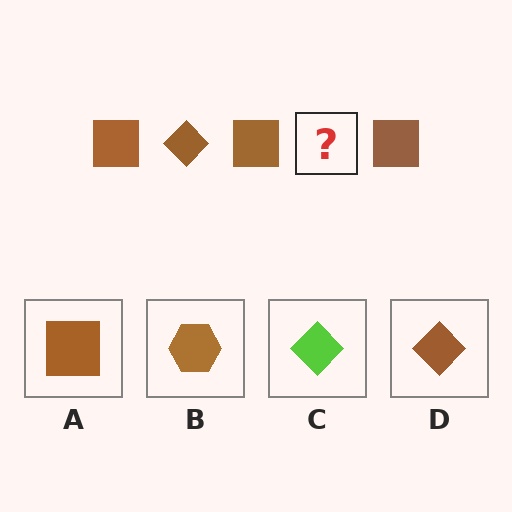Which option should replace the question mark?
Option D.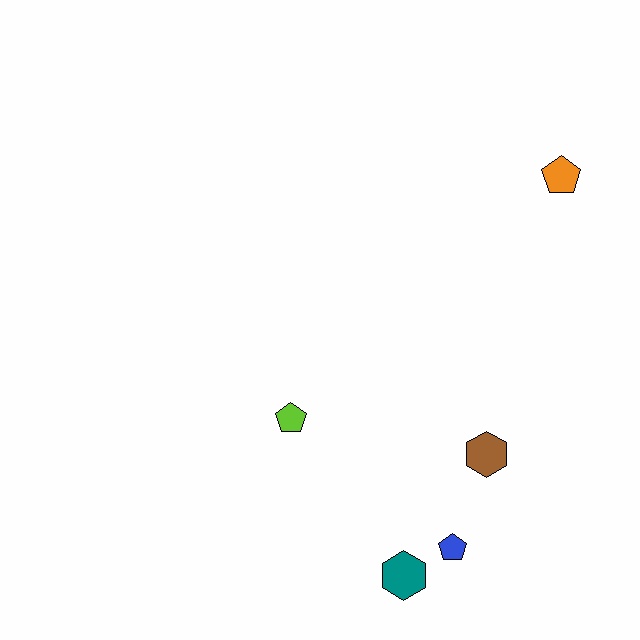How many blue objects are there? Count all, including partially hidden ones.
There is 1 blue object.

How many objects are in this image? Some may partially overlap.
There are 5 objects.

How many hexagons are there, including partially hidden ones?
There are 2 hexagons.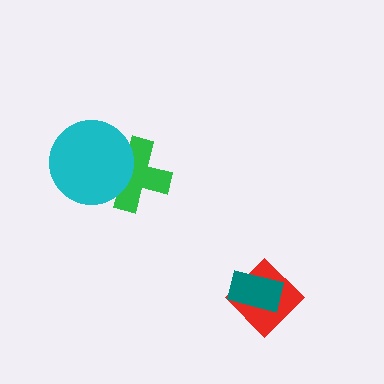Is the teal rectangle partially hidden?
No, no other shape covers it.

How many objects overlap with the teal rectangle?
1 object overlaps with the teal rectangle.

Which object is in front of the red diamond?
The teal rectangle is in front of the red diamond.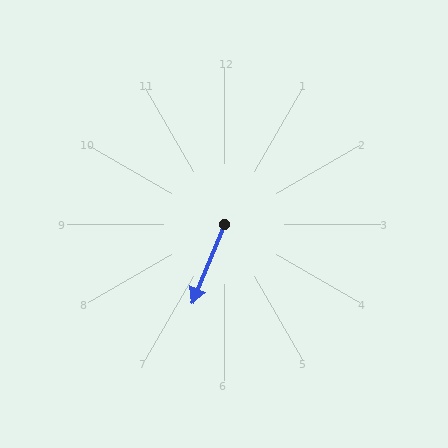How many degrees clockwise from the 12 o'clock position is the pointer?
Approximately 202 degrees.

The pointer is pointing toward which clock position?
Roughly 7 o'clock.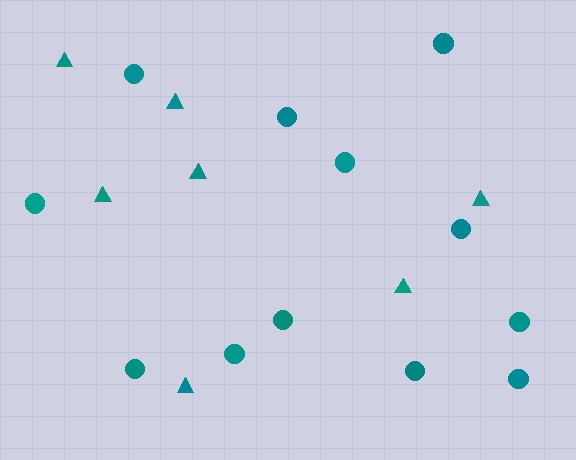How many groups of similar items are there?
There are 2 groups: one group of triangles (7) and one group of circles (12).